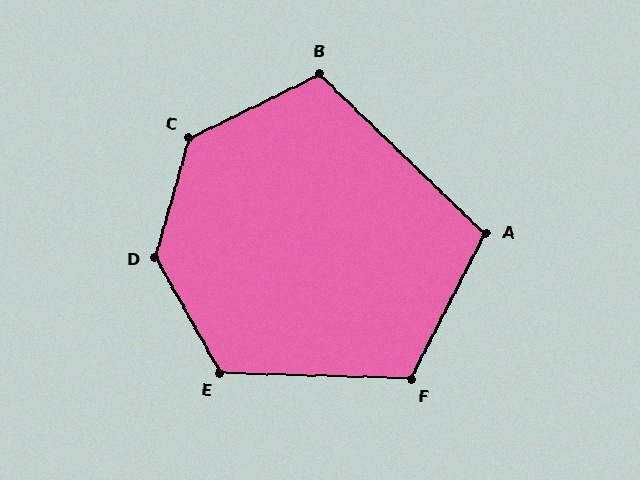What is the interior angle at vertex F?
Approximately 116 degrees (obtuse).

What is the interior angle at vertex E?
Approximately 121 degrees (obtuse).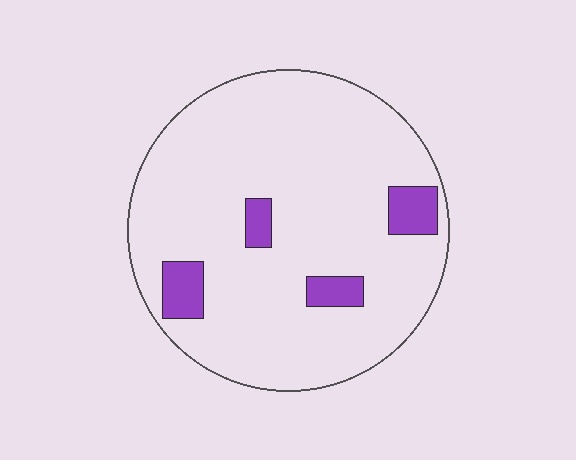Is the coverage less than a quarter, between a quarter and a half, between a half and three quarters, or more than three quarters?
Less than a quarter.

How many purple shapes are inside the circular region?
4.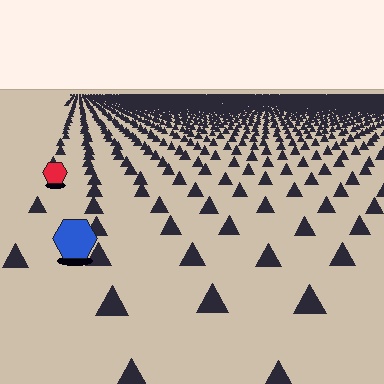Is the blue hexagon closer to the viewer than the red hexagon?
Yes. The blue hexagon is closer — you can tell from the texture gradient: the ground texture is coarser near it.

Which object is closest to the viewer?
The blue hexagon is closest. The texture marks near it are larger and more spread out.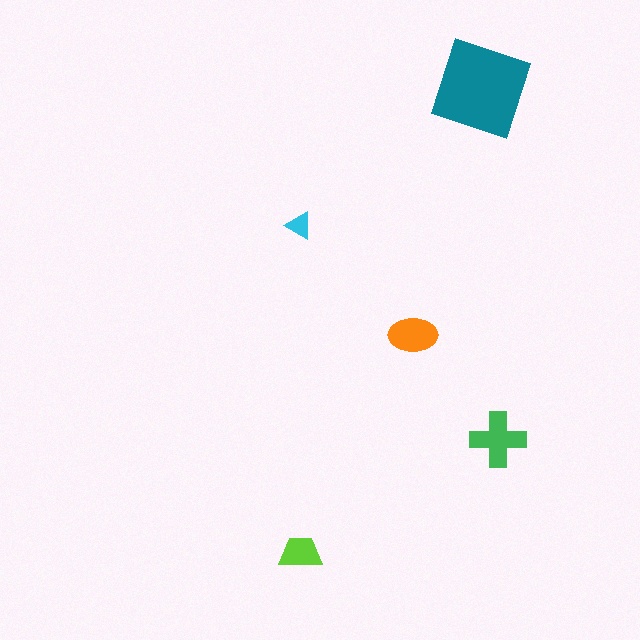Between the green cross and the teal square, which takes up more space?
The teal square.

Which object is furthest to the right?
The green cross is rightmost.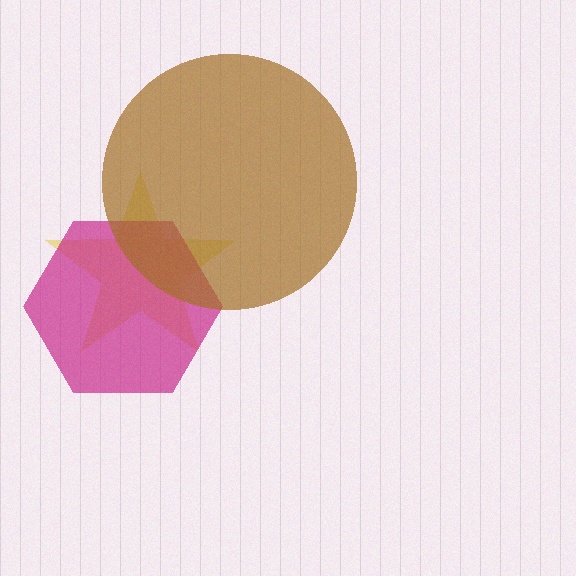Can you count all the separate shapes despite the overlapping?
Yes, there are 3 separate shapes.